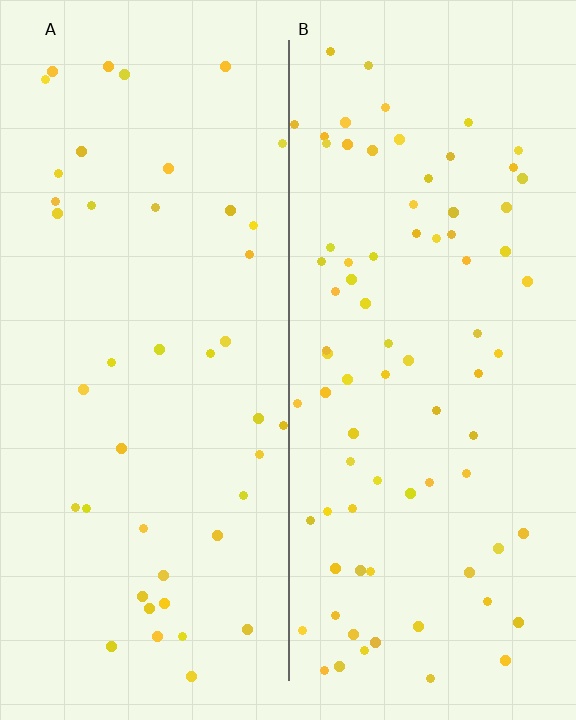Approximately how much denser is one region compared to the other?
Approximately 1.8× — region B over region A.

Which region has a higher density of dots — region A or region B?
B (the right).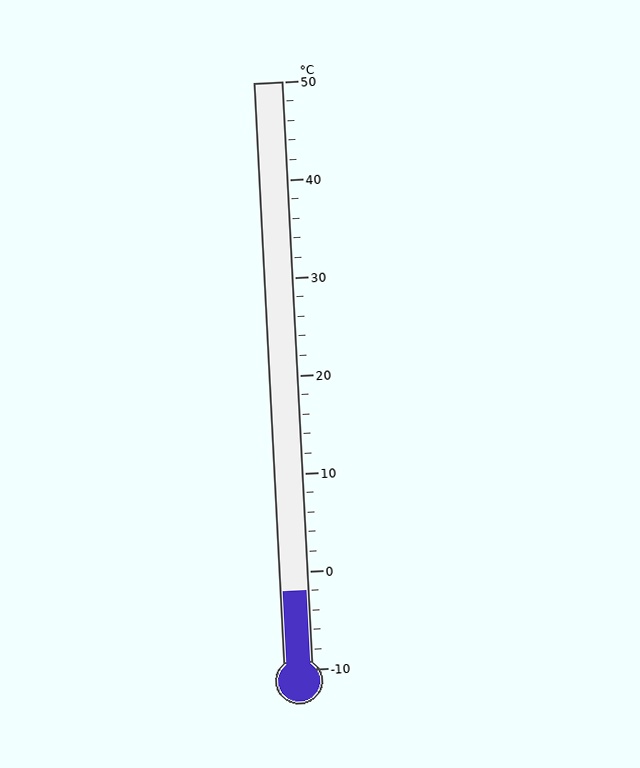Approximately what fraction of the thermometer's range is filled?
The thermometer is filled to approximately 15% of its range.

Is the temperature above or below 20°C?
The temperature is below 20°C.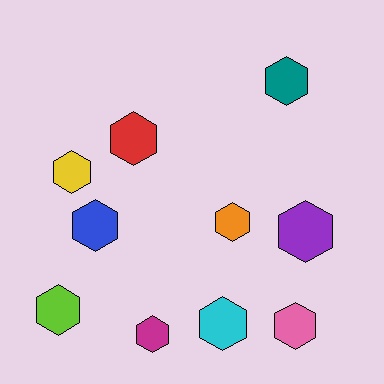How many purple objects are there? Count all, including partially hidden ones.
There is 1 purple object.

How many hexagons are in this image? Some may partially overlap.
There are 10 hexagons.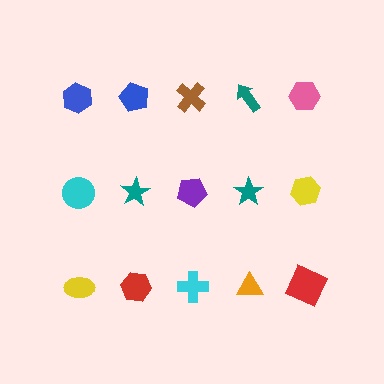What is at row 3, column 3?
A cyan cross.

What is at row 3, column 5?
A red square.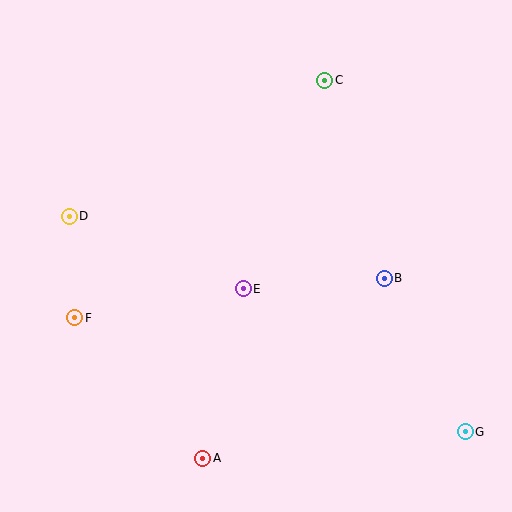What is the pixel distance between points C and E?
The distance between C and E is 224 pixels.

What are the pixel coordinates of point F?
Point F is at (75, 318).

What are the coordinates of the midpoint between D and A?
The midpoint between D and A is at (136, 337).